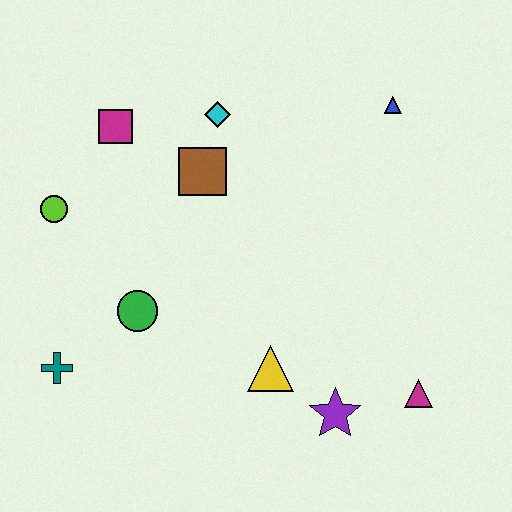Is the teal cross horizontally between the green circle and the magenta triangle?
No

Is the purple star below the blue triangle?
Yes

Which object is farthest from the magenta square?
The magenta triangle is farthest from the magenta square.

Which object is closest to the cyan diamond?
The brown square is closest to the cyan diamond.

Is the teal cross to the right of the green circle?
No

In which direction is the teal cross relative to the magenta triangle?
The teal cross is to the left of the magenta triangle.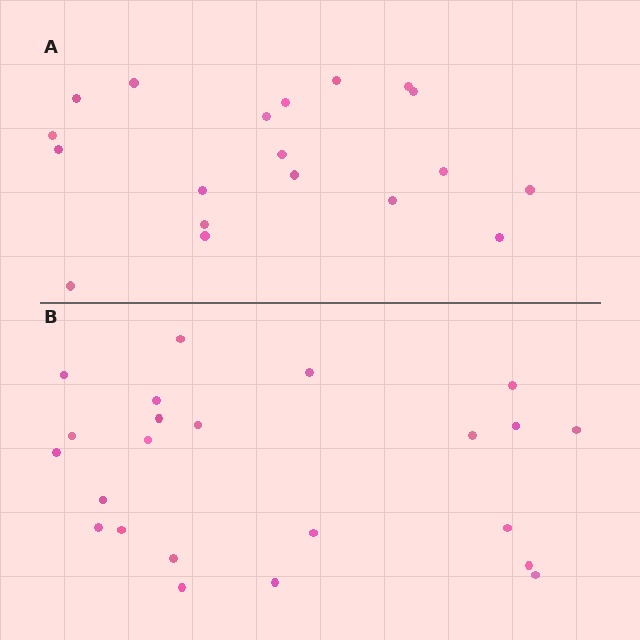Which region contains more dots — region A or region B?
Region B (the bottom region) has more dots.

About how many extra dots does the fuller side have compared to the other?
Region B has about 4 more dots than region A.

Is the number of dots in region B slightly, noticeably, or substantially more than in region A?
Region B has only slightly more — the two regions are fairly close. The ratio is roughly 1.2 to 1.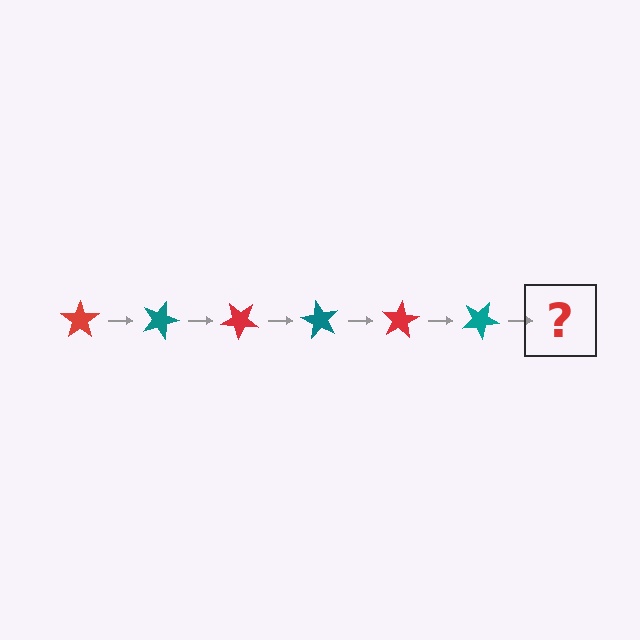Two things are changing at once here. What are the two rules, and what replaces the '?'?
The two rules are that it rotates 20 degrees each step and the color cycles through red and teal. The '?' should be a red star, rotated 120 degrees from the start.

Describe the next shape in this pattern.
It should be a red star, rotated 120 degrees from the start.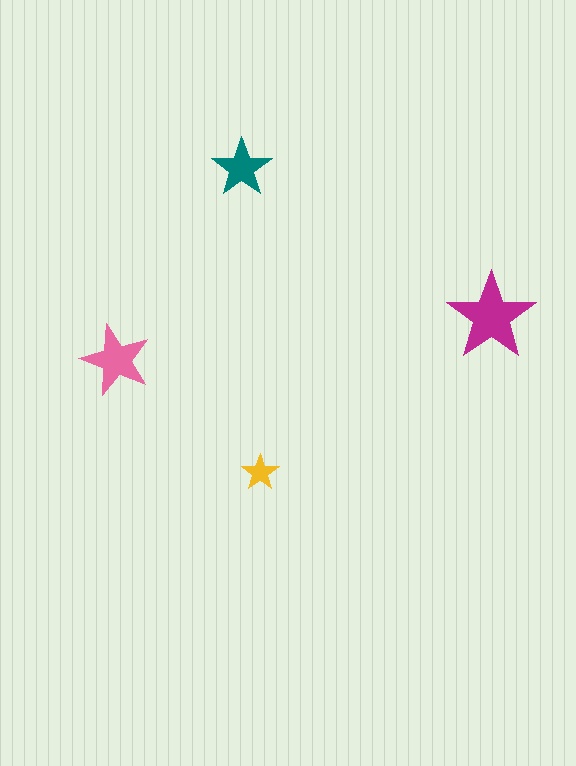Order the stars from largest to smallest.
the magenta one, the pink one, the teal one, the yellow one.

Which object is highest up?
The teal star is topmost.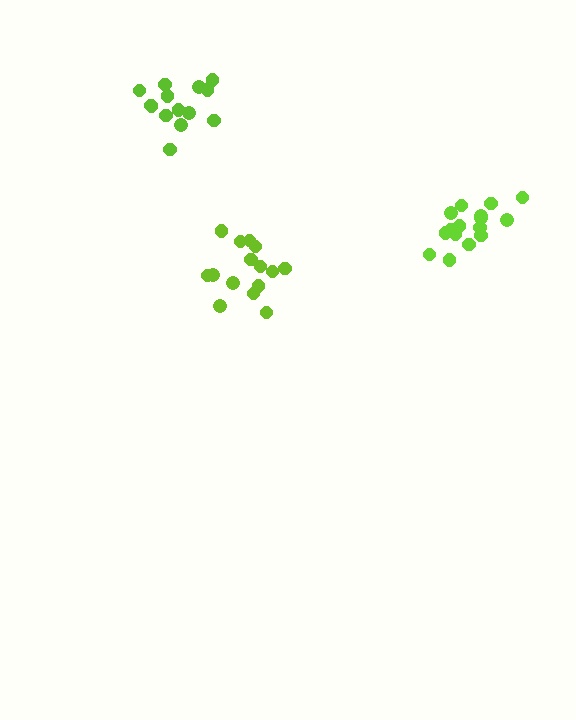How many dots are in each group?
Group 1: 16 dots, Group 2: 15 dots, Group 3: 15 dots (46 total).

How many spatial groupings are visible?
There are 3 spatial groupings.